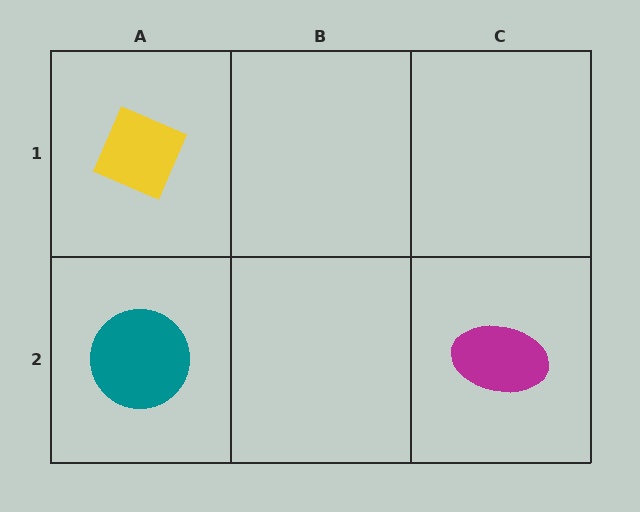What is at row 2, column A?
A teal circle.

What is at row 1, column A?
A yellow diamond.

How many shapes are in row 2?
2 shapes.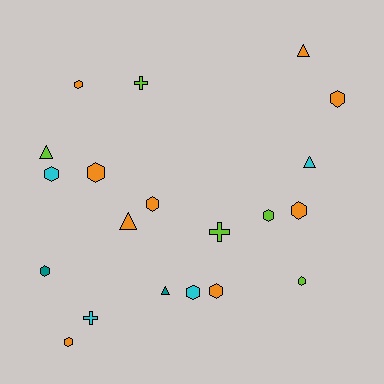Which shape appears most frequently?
Hexagon, with 12 objects.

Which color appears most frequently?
Orange, with 9 objects.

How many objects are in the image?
There are 20 objects.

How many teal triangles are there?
There is 1 teal triangle.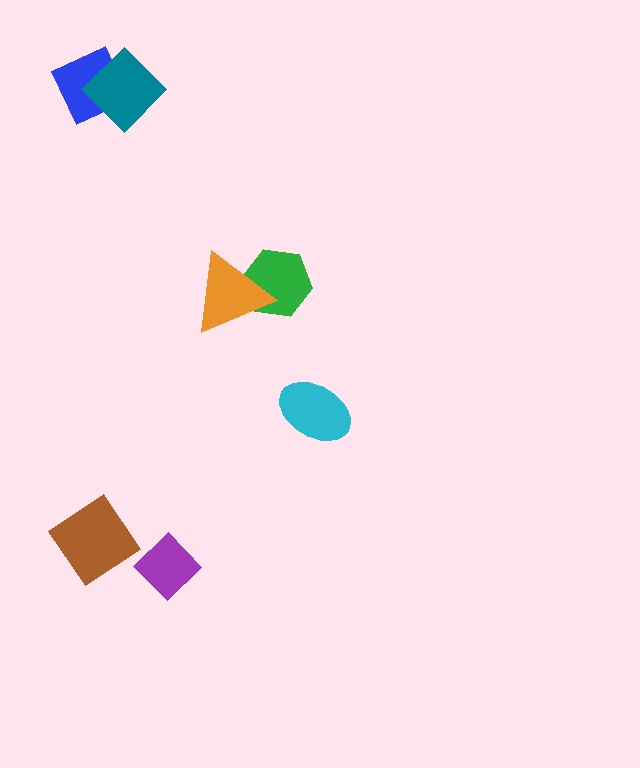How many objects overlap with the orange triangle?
1 object overlaps with the orange triangle.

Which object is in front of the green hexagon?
The orange triangle is in front of the green hexagon.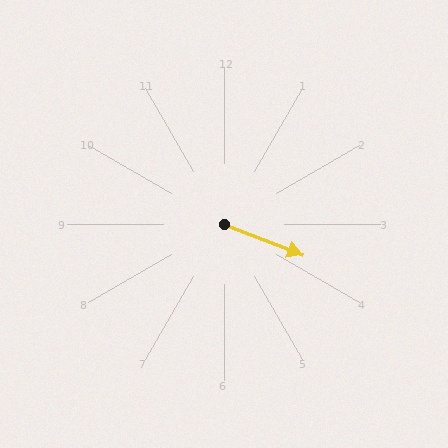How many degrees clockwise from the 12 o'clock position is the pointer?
Approximately 111 degrees.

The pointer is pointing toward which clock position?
Roughly 4 o'clock.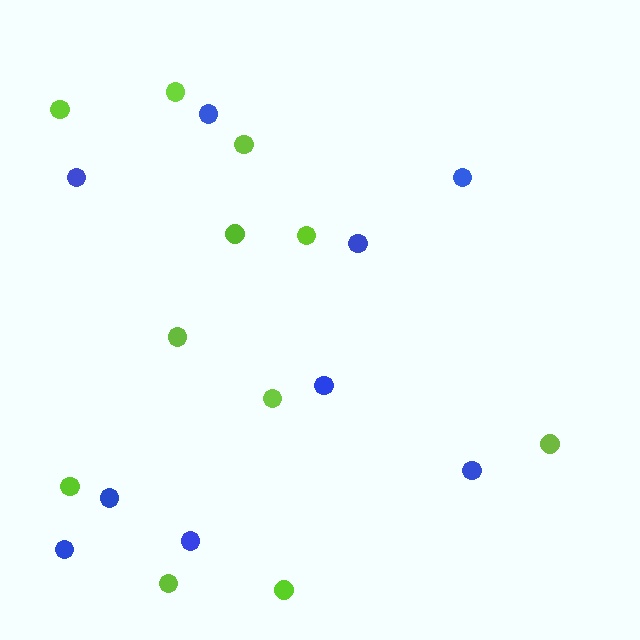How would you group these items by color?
There are 2 groups: one group of lime circles (11) and one group of blue circles (9).